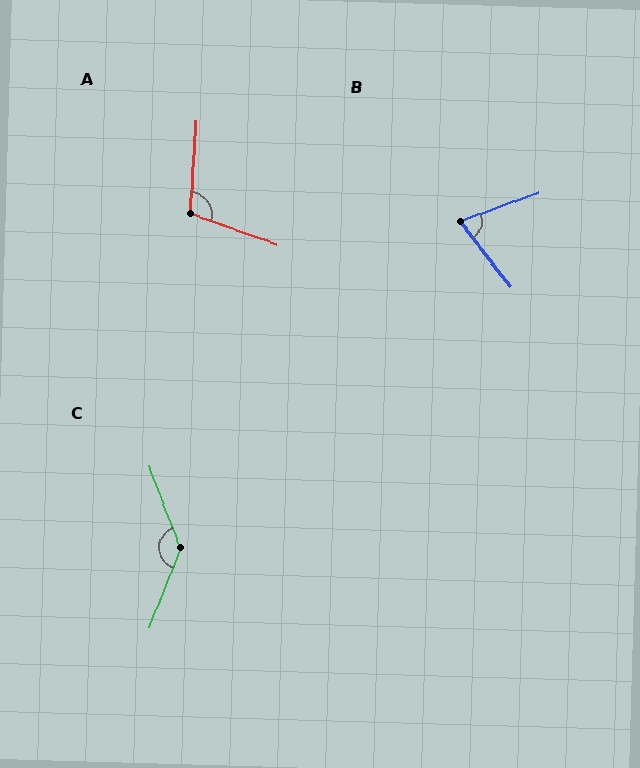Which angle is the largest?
C, at approximately 138 degrees.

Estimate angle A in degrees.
Approximately 105 degrees.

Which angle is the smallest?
B, at approximately 72 degrees.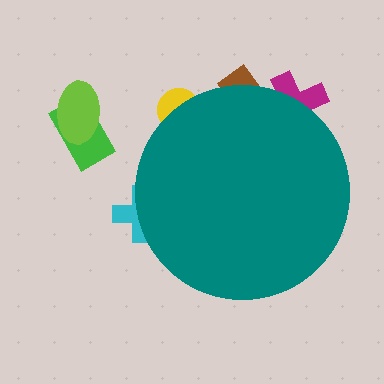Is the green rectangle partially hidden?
No, the green rectangle is fully visible.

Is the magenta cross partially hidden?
Yes, the magenta cross is partially hidden behind the teal circle.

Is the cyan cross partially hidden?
Yes, the cyan cross is partially hidden behind the teal circle.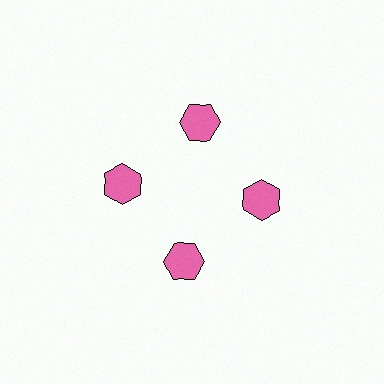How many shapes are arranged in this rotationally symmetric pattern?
There are 4 shapes, arranged in 4 groups of 1.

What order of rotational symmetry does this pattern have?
This pattern has 4-fold rotational symmetry.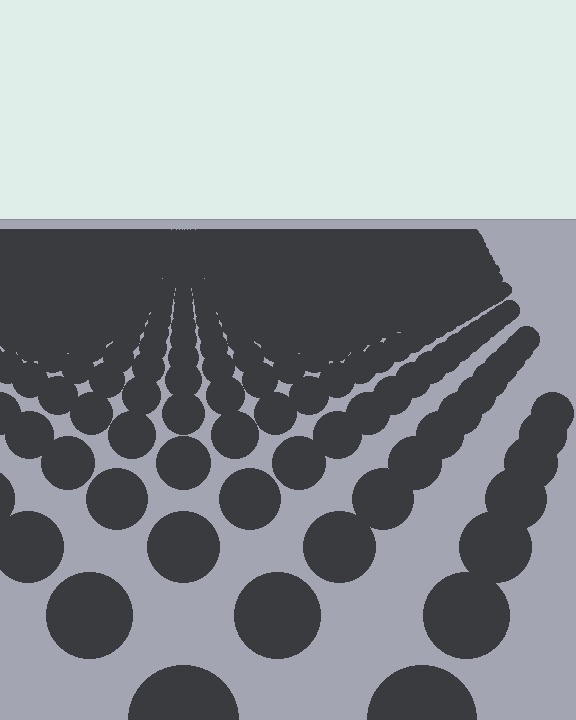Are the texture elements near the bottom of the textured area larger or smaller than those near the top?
Larger. Near the bottom, elements are closer to the viewer and appear at a bigger on-screen size.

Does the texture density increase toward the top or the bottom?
Density increases toward the top.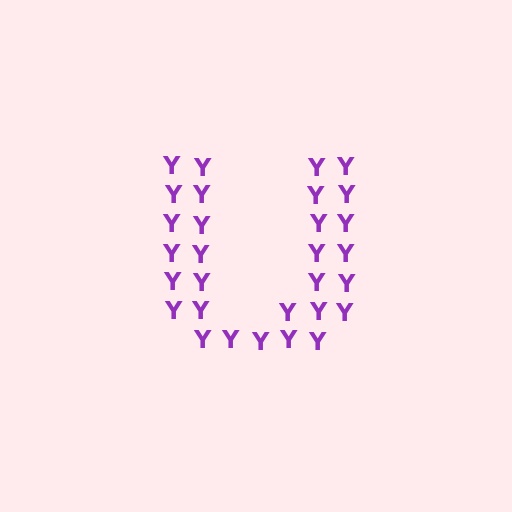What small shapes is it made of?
It is made of small letter Y's.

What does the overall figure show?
The overall figure shows the letter U.